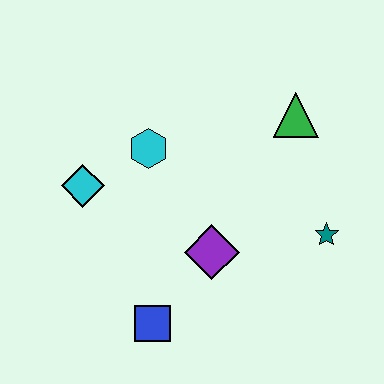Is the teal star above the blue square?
Yes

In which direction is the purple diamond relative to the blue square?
The purple diamond is above the blue square.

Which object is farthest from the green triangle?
The blue square is farthest from the green triangle.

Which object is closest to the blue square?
The purple diamond is closest to the blue square.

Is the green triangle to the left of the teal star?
Yes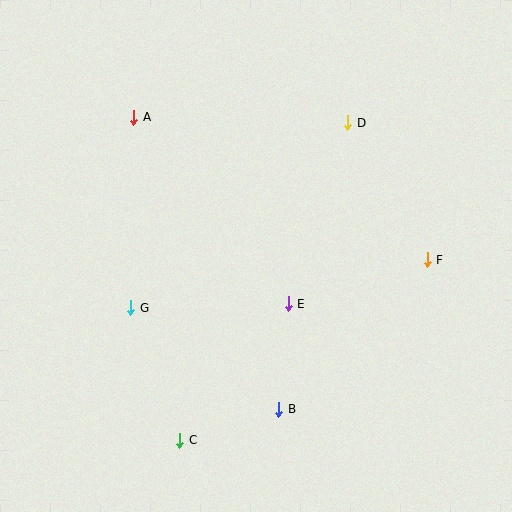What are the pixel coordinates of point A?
Point A is at (134, 117).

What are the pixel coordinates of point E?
Point E is at (288, 304).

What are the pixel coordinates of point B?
Point B is at (279, 409).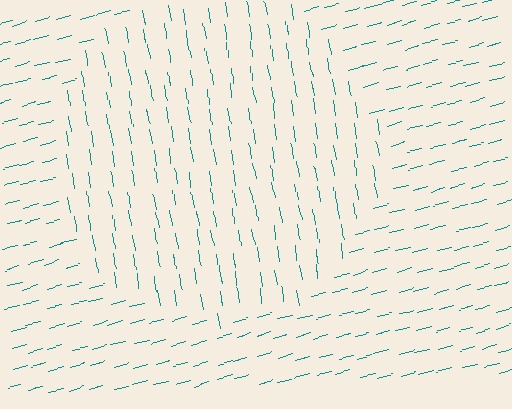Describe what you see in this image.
The image is filled with small teal line segments. A circle region in the image has lines oriented differently from the surrounding lines, creating a visible texture boundary.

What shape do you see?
I see a circle.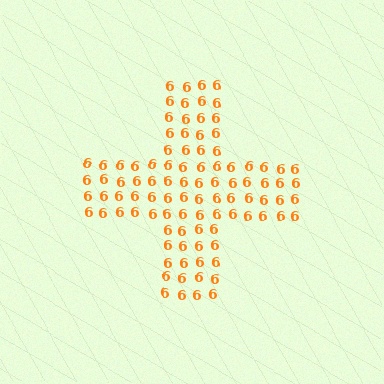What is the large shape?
The large shape is a cross.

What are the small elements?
The small elements are digit 6's.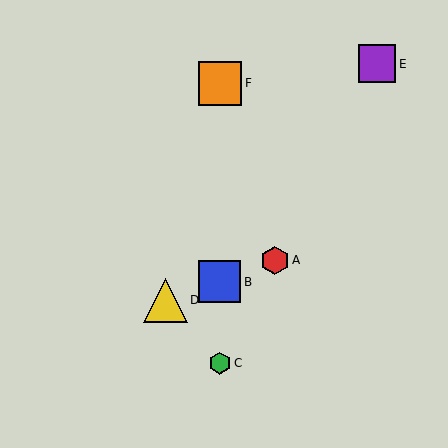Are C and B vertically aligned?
Yes, both are at x≈220.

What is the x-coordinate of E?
Object E is at x≈377.